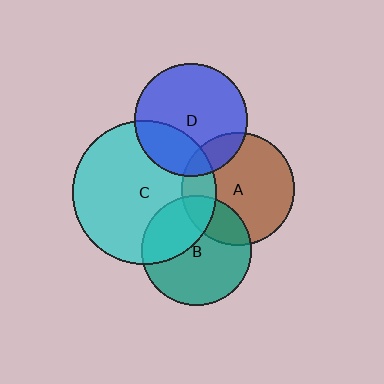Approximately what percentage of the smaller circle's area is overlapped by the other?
Approximately 30%.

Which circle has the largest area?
Circle C (cyan).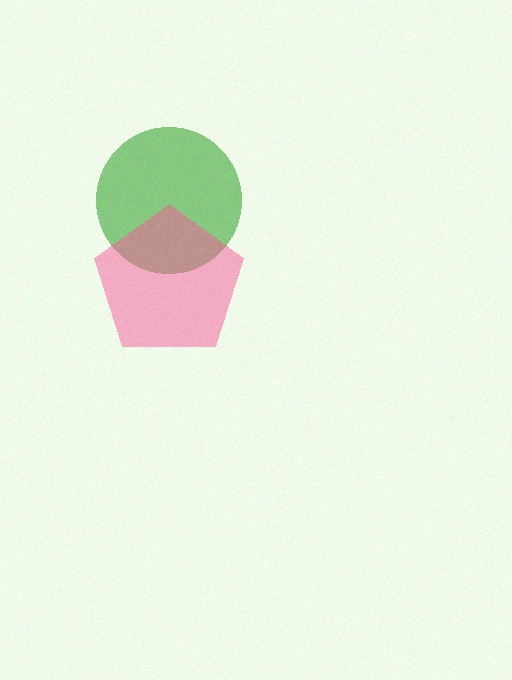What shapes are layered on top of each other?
The layered shapes are: a green circle, a pink pentagon.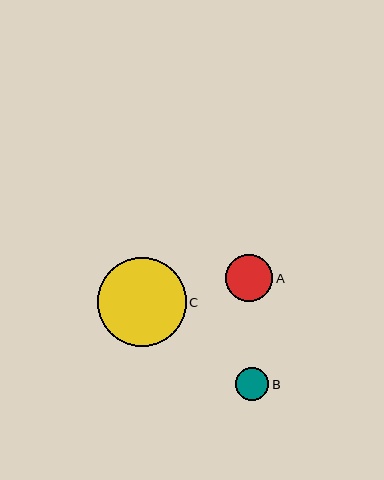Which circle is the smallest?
Circle B is the smallest with a size of approximately 33 pixels.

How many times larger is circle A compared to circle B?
Circle A is approximately 1.5 times the size of circle B.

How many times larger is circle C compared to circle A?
Circle C is approximately 1.9 times the size of circle A.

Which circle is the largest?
Circle C is the largest with a size of approximately 89 pixels.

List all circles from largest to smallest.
From largest to smallest: C, A, B.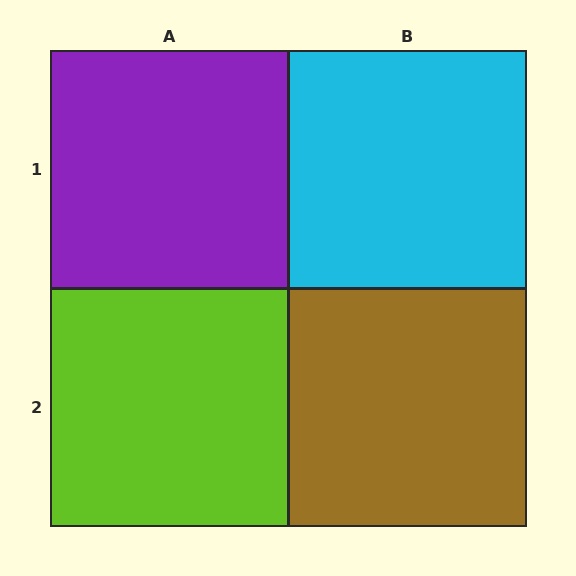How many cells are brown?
1 cell is brown.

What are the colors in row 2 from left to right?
Lime, brown.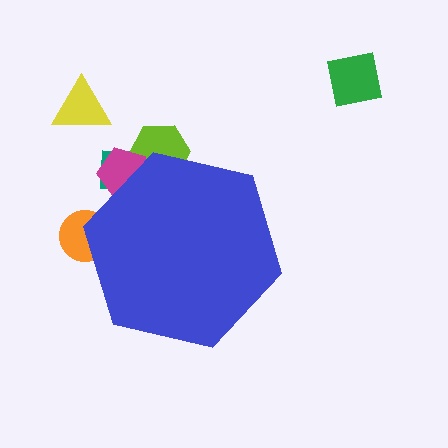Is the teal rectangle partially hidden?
Yes, the teal rectangle is partially hidden behind the blue hexagon.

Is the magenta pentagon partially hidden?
Yes, the magenta pentagon is partially hidden behind the blue hexagon.